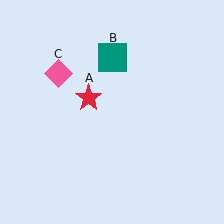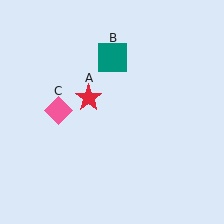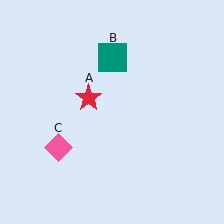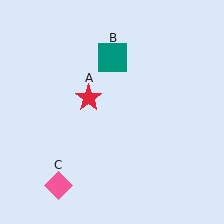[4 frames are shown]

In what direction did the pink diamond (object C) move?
The pink diamond (object C) moved down.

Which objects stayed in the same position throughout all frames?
Red star (object A) and teal square (object B) remained stationary.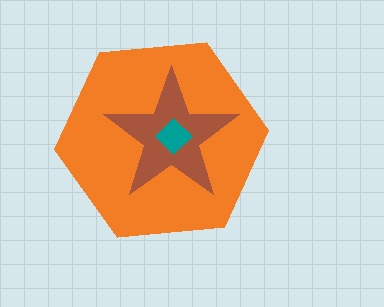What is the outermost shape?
The orange hexagon.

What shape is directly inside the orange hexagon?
The brown star.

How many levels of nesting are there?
3.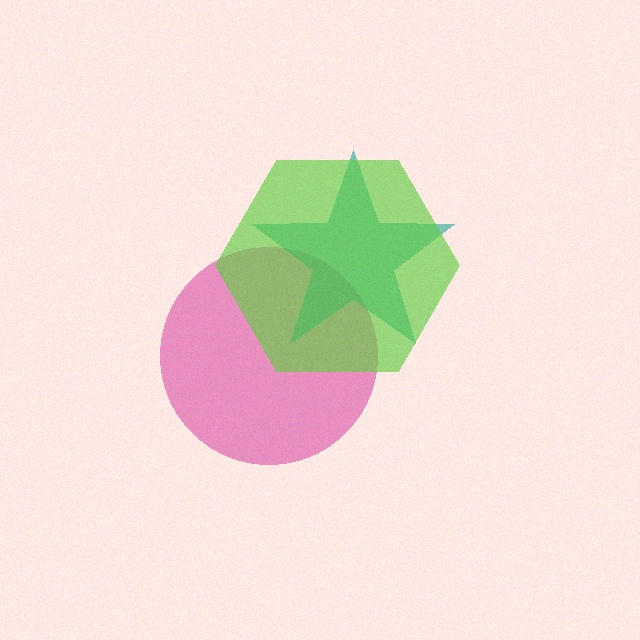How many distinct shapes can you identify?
There are 3 distinct shapes: a magenta circle, a teal star, a lime hexagon.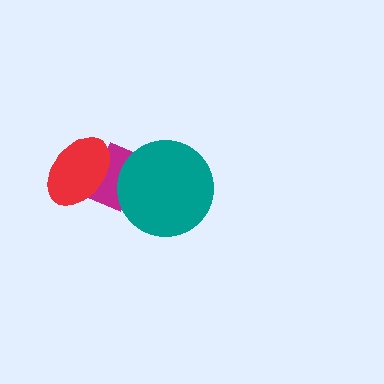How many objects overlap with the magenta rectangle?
2 objects overlap with the magenta rectangle.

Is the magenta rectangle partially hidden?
Yes, it is partially covered by another shape.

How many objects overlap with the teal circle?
1 object overlaps with the teal circle.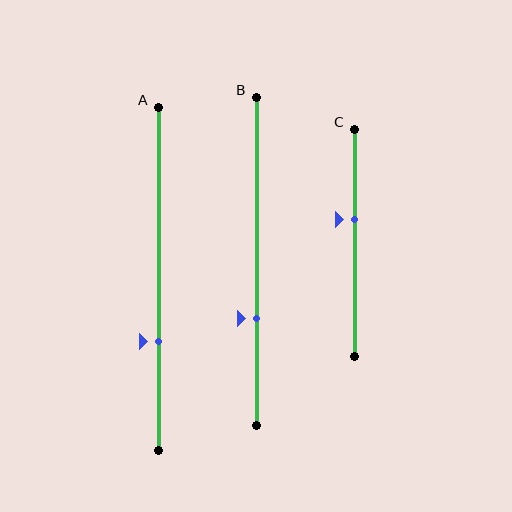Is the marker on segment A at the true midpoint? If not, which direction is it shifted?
No, the marker on segment A is shifted downward by about 18% of the segment length.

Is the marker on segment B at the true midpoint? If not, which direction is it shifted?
No, the marker on segment B is shifted downward by about 17% of the segment length.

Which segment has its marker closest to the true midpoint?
Segment C has its marker closest to the true midpoint.